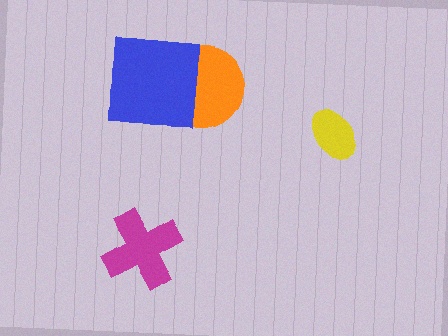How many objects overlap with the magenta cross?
0 objects overlap with the magenta cross.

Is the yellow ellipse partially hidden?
No, no other shape covers it.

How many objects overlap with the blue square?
1 object overlaps with the blue square.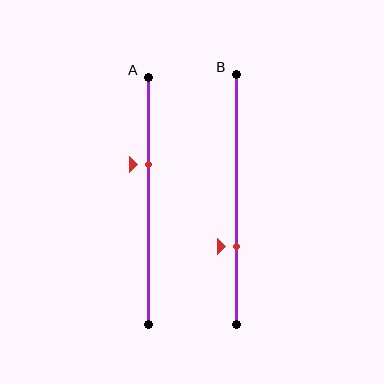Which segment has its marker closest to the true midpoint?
Segment A has its marker closest to the true midpoint.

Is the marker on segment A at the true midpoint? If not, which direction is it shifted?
No, the marker on segment A is shifted upward by about 15% of the segment length.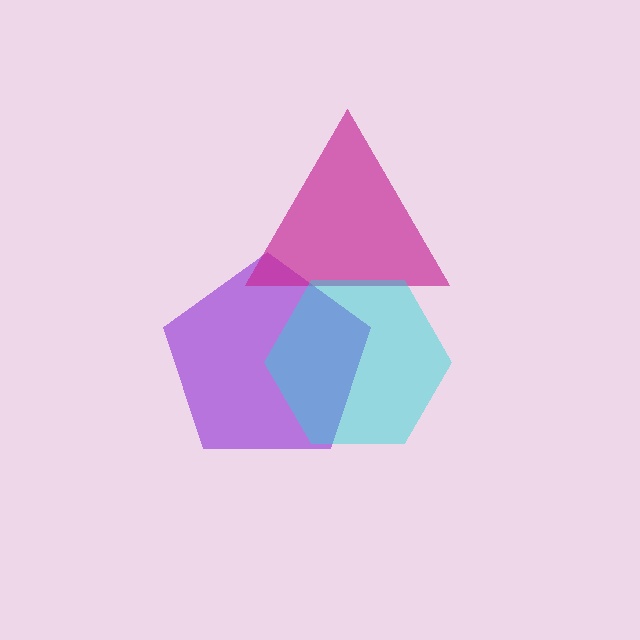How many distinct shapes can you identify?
There are 3 distinct shapes: a purple pentagon, a magenta triangle, a cyan hexagon.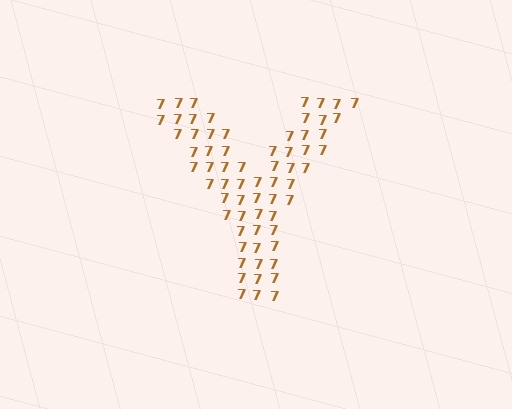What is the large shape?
The large shape is the letter Y.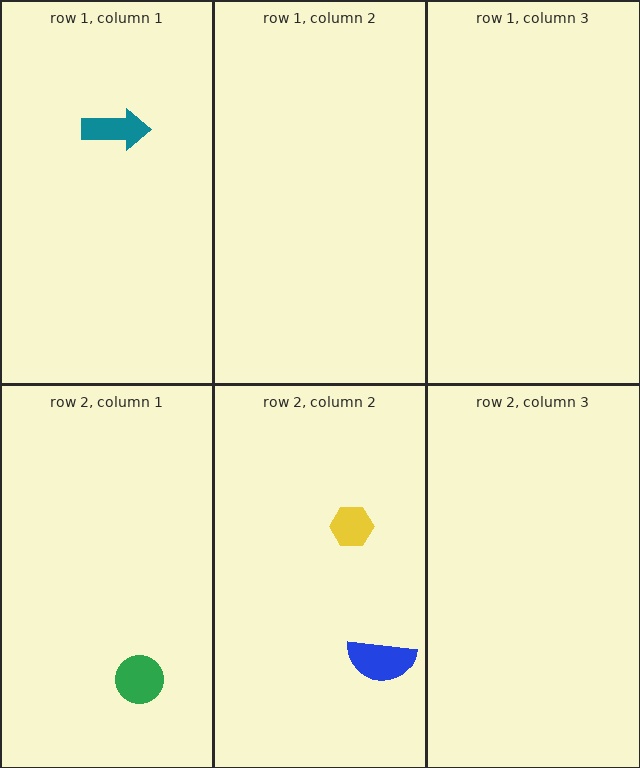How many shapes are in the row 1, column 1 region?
1.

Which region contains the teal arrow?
The row 1, column 1 region.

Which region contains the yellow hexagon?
The row 2, column 2 region.